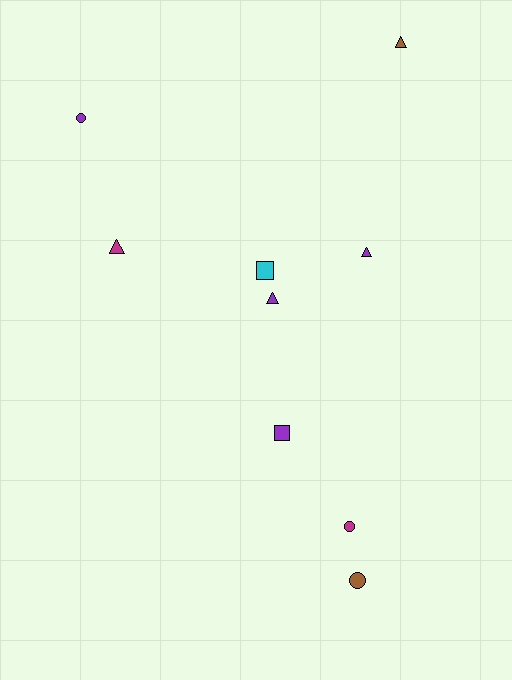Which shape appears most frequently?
Triangle, with 4 objects.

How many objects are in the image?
There are 9 objects.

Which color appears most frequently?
Purple, with 4 objects.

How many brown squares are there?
There are no brown squares.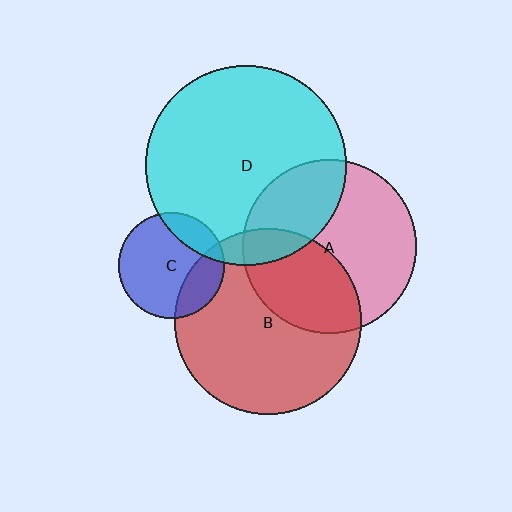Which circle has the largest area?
Circle D (cyan).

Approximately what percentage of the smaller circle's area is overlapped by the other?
Approximately 25%.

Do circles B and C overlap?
Yes.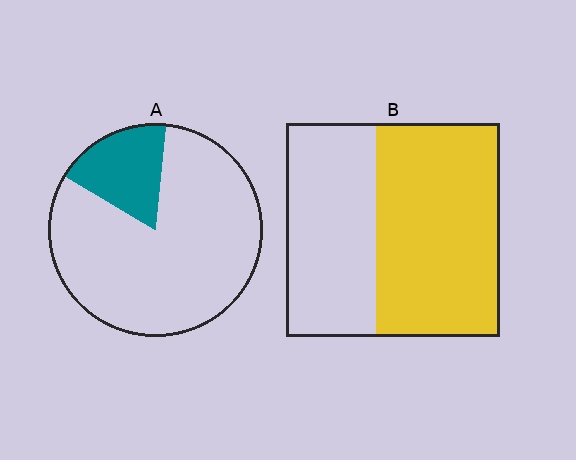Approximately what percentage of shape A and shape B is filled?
A is approximately 20% and B is approximately 60%.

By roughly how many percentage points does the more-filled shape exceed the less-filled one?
By roughly 40 percentage points (B over A).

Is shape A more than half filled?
No.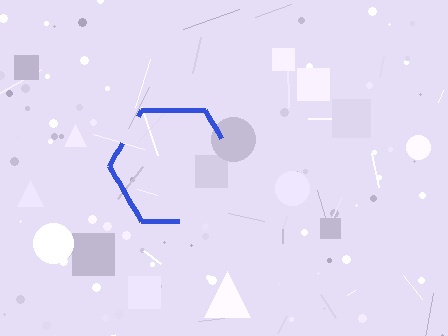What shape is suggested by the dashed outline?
The dashed outline suggests a hexagon.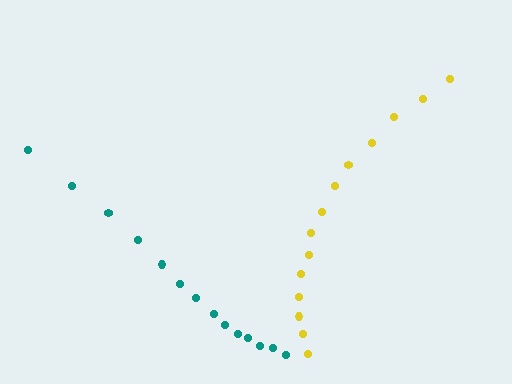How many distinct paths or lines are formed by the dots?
There are 2 distinct paths.